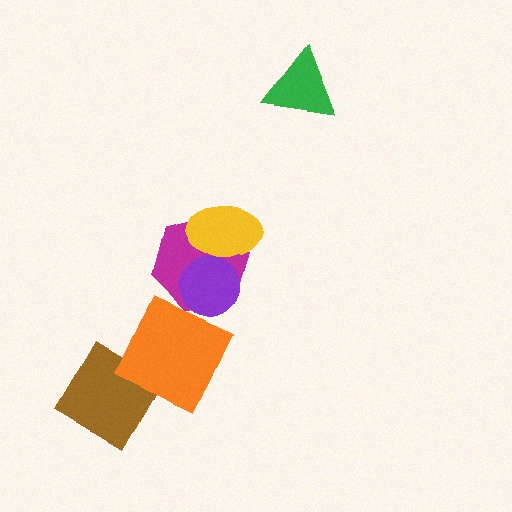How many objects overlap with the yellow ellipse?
2 objects overlap with the yellow ellipse.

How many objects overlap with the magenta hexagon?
2 objects overlap with the magenta hexagon.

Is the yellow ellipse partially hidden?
Yes, it is partially covered by another shape.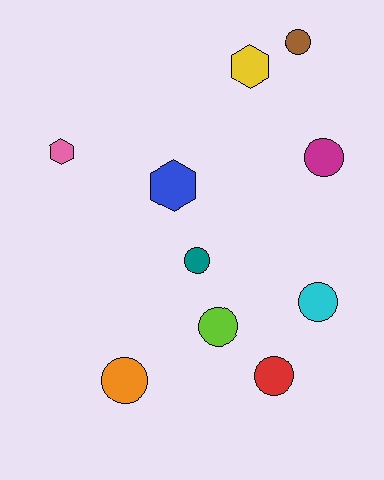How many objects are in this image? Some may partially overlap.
There are 10 objects.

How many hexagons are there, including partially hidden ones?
There are 3 hexagons.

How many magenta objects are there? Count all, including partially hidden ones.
There is 1 magenta object.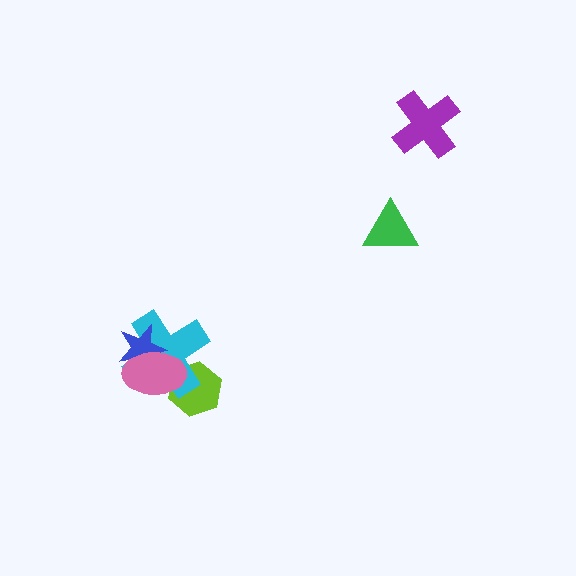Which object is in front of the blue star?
The pink ellipse is in front of the blue star.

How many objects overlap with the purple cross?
0 objects overlap with the purple cross.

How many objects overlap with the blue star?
2 objects overlap with the blue star.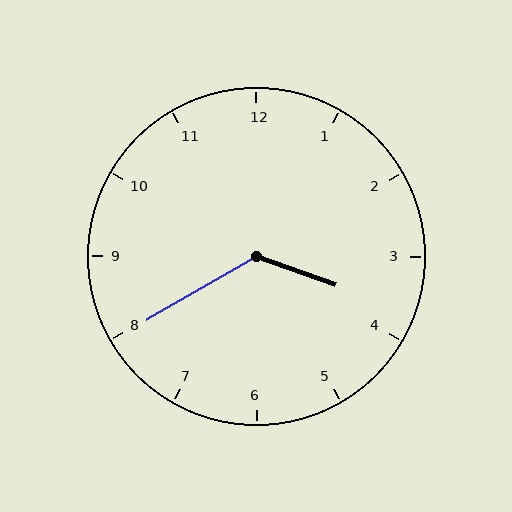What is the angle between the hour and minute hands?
Approximately 130 degrees.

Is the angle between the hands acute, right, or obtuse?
It is obtuse.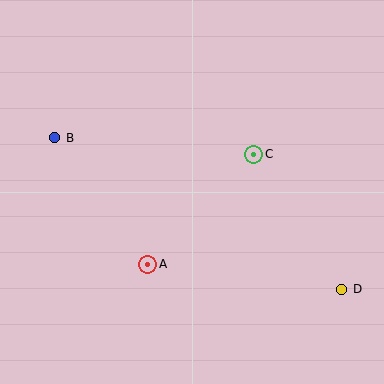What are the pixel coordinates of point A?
Point A is at (148, 264).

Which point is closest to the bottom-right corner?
Point D is closest to the bottom-right corner.